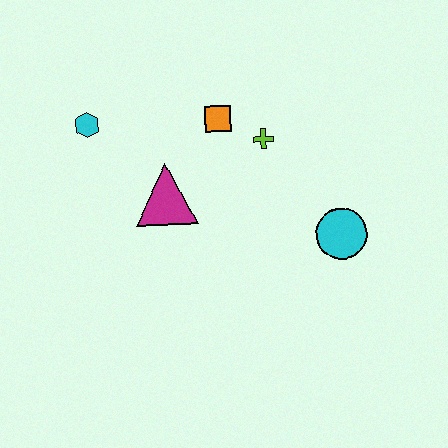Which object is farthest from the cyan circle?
The cyan hexagon is farthest from the cyan circle.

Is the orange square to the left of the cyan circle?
Yes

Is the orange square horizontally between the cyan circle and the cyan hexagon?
Yes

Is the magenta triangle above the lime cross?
No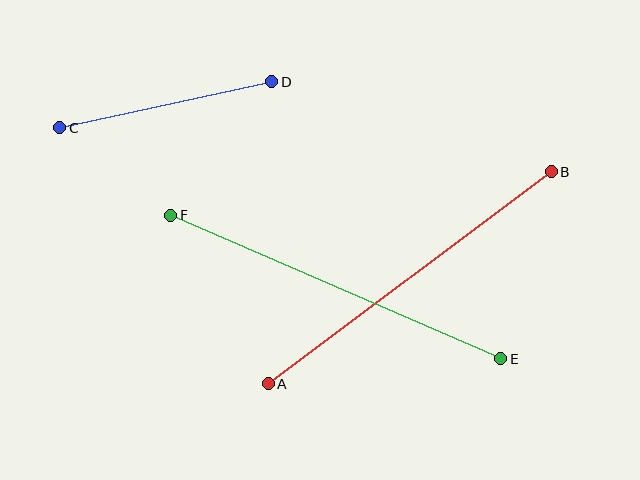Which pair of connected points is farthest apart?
Points E and F are farthest apart.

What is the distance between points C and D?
The distance is approximately 217 pixels.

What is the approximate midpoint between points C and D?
The midpoint is at approximately (166, 105) pixels.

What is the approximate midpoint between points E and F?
The midpoint is at approximately (336, 287) pixels.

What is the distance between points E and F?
The distance is approximately 359 pixels.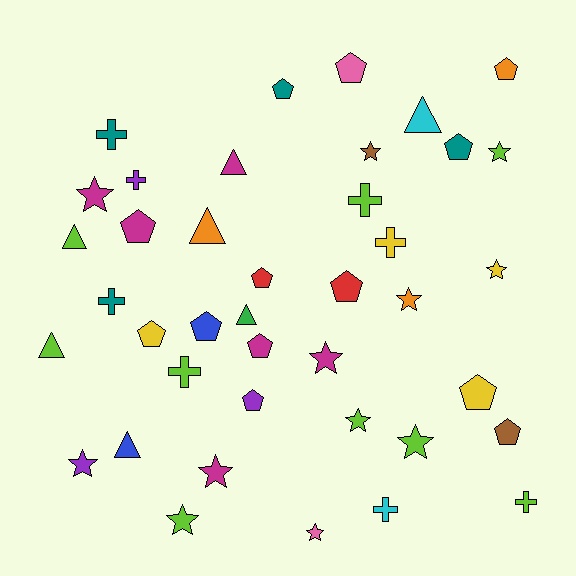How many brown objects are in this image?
There are 2 brown objects.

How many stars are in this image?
There are 12 stars.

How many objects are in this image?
There are 40 objects.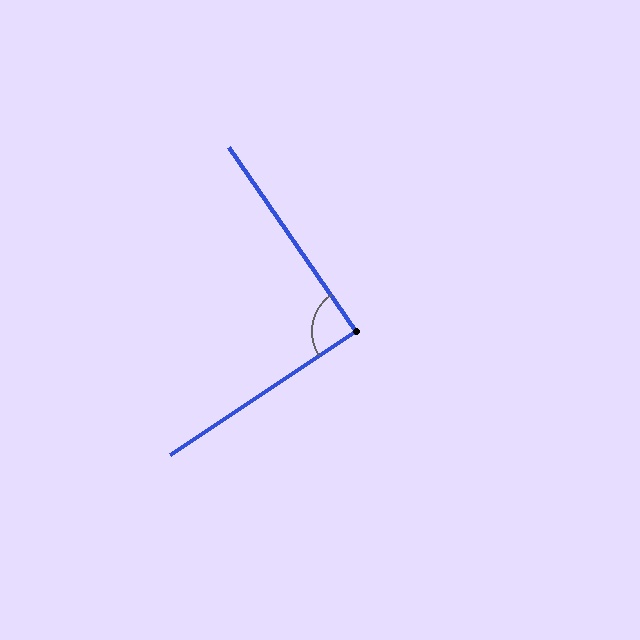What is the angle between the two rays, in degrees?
Approximately 89 degrees.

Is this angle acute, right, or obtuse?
It is approximately a right angle.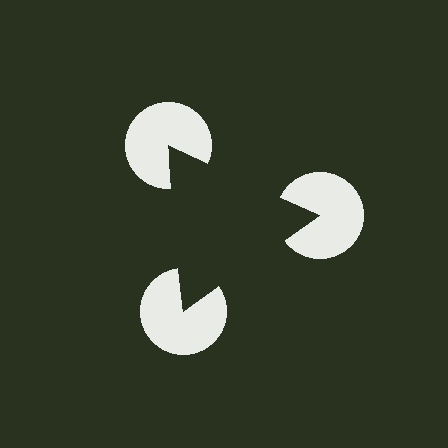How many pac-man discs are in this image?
There are 3 — one at each vertex of the illusory triangle.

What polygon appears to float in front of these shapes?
An illusory triangle — its edges are inferred from the aligned wedge cuts in the pac-man discs, not physically drawn.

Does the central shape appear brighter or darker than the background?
It typically appears slightly darker than the background, even though no actual brightness change is drawn.